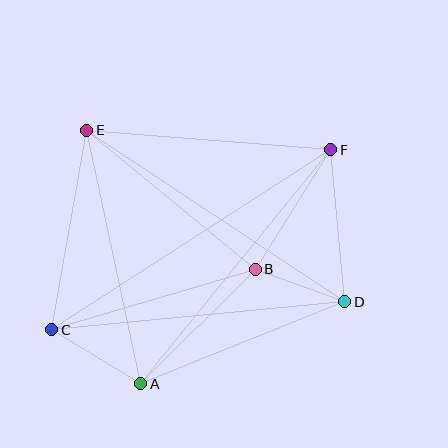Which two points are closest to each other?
Points B and D are closest to each other.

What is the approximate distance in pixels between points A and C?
The distance between A and C is approximately 104 pixels.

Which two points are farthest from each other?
Points C and F are farthest from each other.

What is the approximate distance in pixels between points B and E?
The distance between B and E is approximately 219 pixels.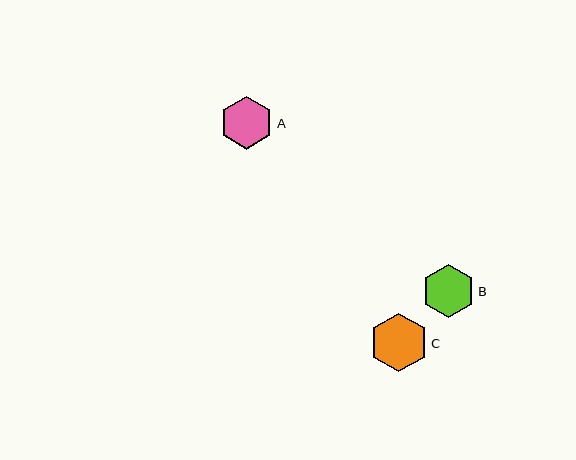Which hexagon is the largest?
Hexagon C is the largest with a size of approximately 59 pixels.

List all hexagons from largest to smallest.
From largest to smallest: C, A, B.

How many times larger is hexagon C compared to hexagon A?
Hexagon C is approximately 1.1 times the size of hexagon A.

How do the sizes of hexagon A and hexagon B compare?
Hexagon A and hexagon B are approximately the same size.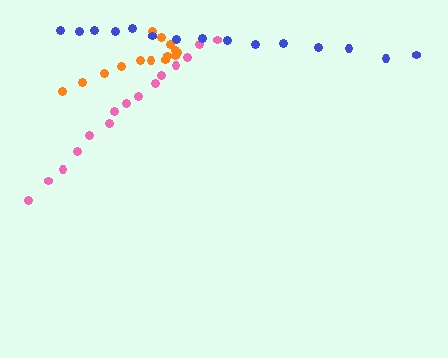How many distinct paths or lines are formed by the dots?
There are 3 distinct paths.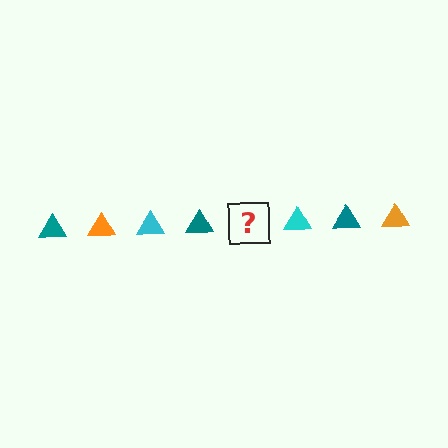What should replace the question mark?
The question mark should be replaced with an orange triangle.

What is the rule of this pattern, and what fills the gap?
The rule is that the pattern cycles through teal, orange, cyan triangles. The gap should be filled with an orange triangle.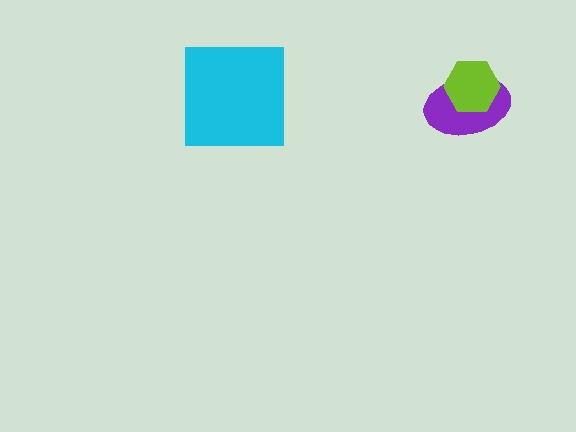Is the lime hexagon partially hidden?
No, no other shape covers it.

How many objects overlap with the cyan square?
0 objects overlap with the cyan square.